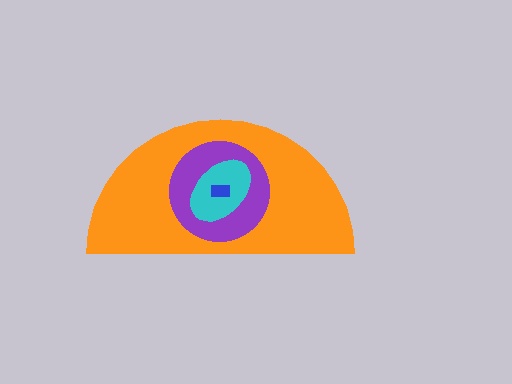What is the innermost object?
The blue rectangle.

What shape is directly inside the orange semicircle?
The purple circle.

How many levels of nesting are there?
4.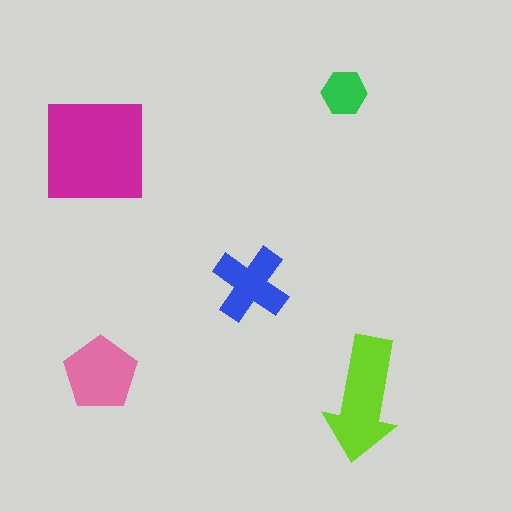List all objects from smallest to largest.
The green hexagon, the blue cross, the pink pentagon, the lime arrow, the magenta square.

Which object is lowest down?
The lime arrow is bottommost.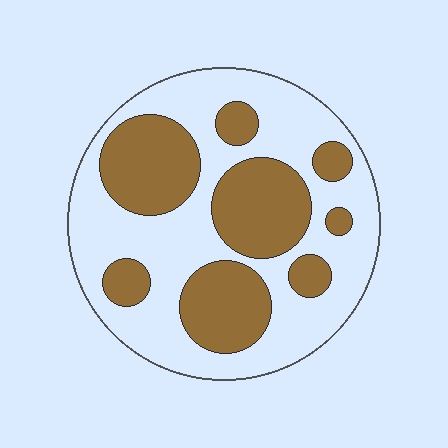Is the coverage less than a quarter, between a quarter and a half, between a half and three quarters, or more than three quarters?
Between a quarter and a half.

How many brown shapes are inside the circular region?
8.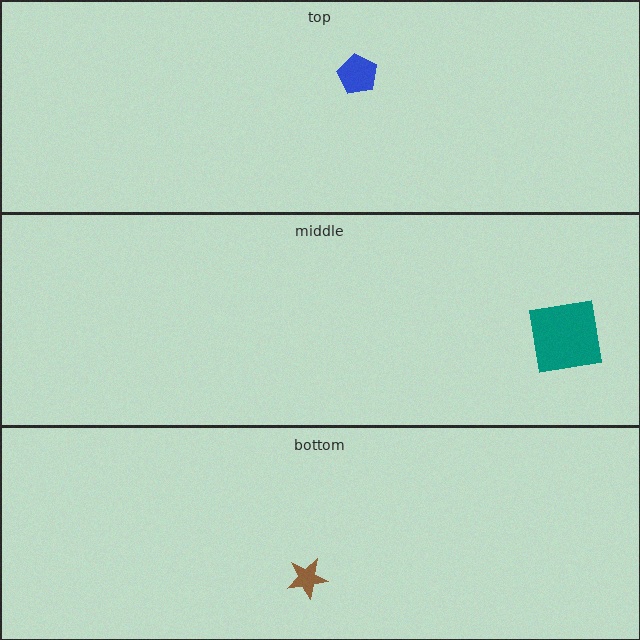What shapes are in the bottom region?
The brown star.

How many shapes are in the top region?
1.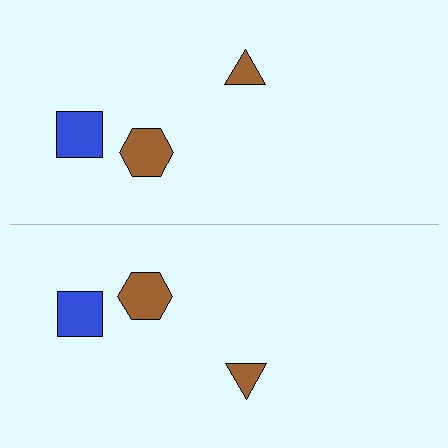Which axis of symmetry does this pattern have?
The pattern has a horizontal axis of symmetry running through the center of the image.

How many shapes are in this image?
There are 6 shapes in this image.